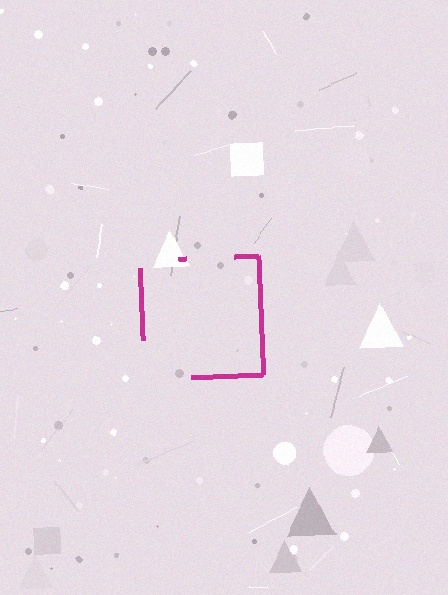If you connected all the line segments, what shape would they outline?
They would outline a square.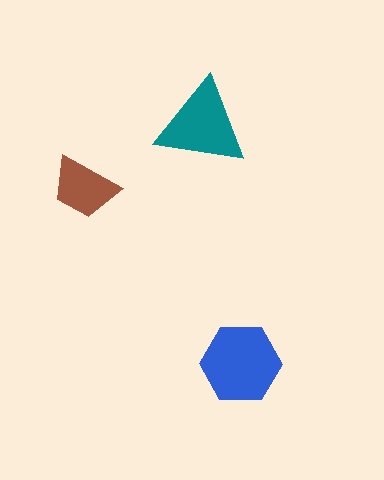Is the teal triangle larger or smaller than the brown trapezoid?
Larger.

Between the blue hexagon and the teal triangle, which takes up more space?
The blue hexagon.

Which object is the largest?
The blue hexagon.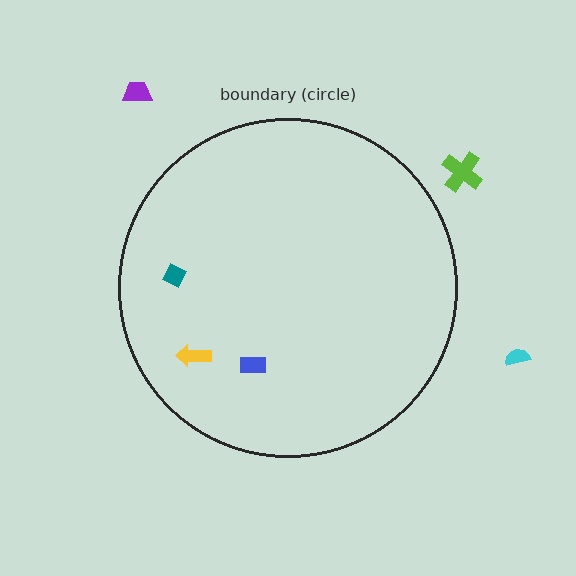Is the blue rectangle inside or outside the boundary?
Inside.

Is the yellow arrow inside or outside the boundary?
Inside.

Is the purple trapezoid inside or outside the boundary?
Outside.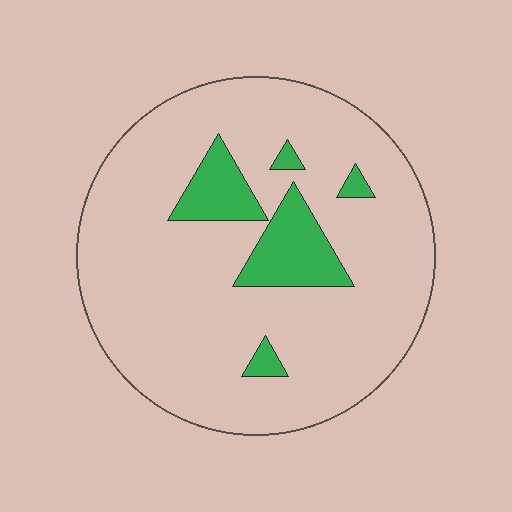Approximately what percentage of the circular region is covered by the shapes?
Approximately 15%.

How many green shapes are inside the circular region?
5.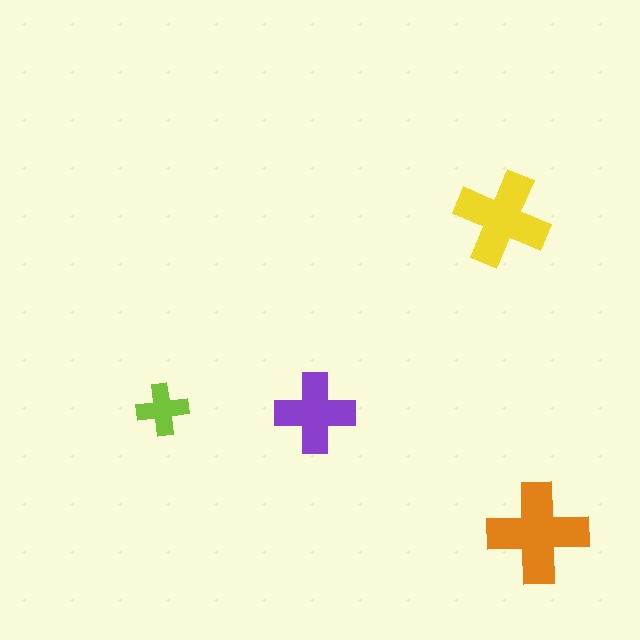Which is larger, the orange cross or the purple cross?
The orange one.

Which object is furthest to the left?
The lime cross is leftmost.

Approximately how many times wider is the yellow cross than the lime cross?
About 2 times wider.